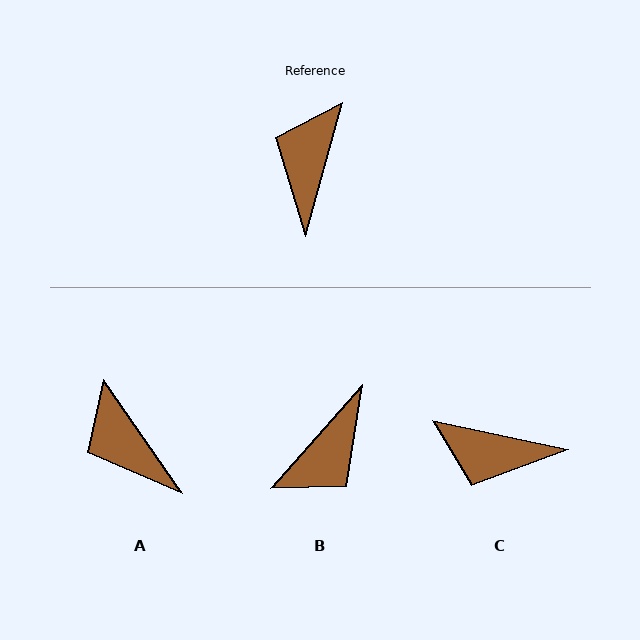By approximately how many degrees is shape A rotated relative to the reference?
Approximately 51 degrees counter-clockwise.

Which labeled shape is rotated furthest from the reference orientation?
B, about 154 degrees away.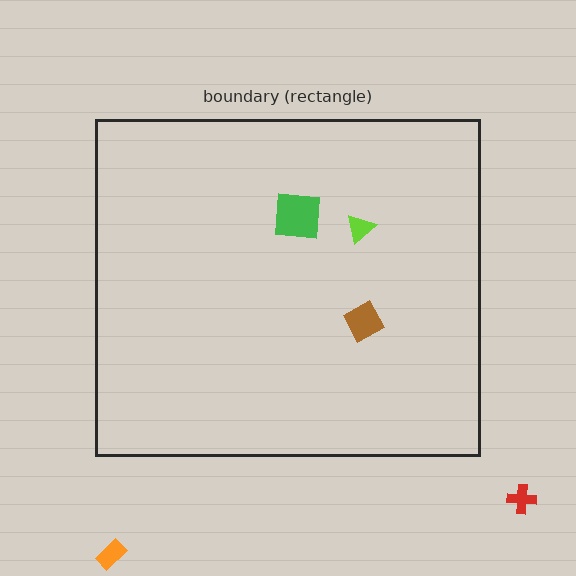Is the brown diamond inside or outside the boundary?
Inside.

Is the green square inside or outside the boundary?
Inside.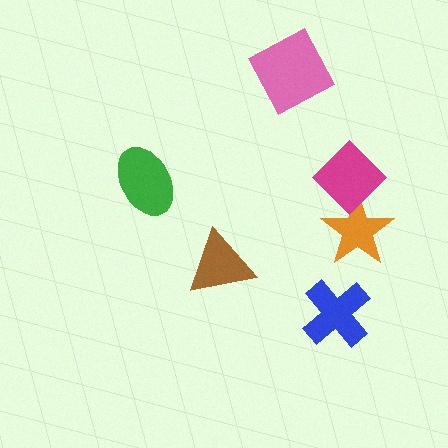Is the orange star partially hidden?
Yes, it is partially covered by another shape.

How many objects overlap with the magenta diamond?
1 object overlaps with the magenta diamond.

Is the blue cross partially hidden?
No, no other shape covers it.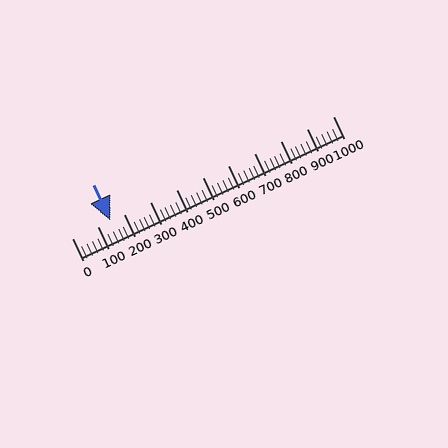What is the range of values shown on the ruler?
The ruler shows values from 0 to 1000.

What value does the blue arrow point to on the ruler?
The blue arrow points to approximately 146.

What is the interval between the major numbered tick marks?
The major tick marks are spaced 100 units apart.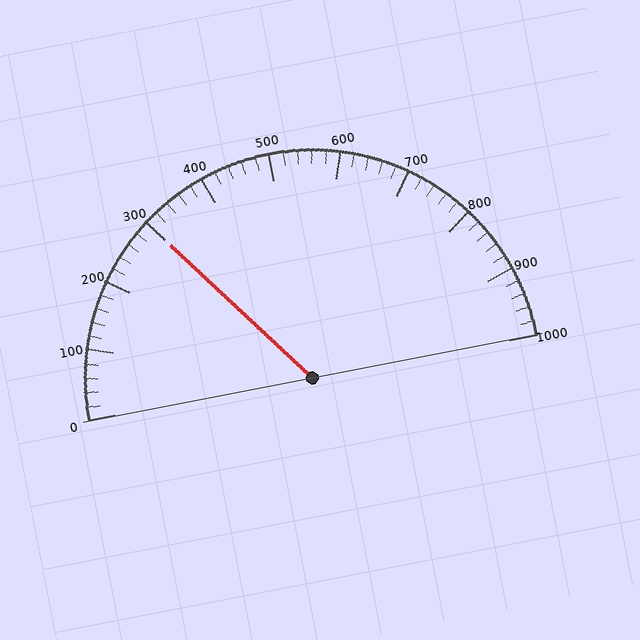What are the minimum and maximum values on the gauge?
The gauge ranges from 0 to 1000.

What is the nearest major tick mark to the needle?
The nearest major tick mark is 300.